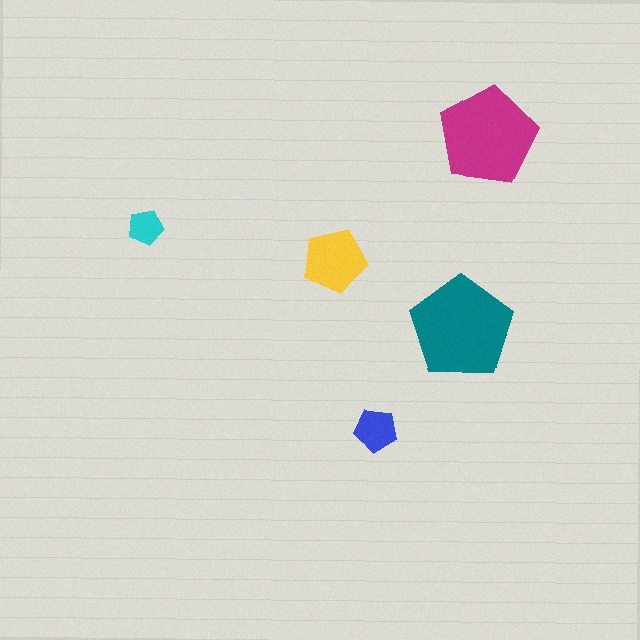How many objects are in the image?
There are 5 objects in the image.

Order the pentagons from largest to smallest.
the teal one, the magenta one, the yellow one, the blue one, the cyan one.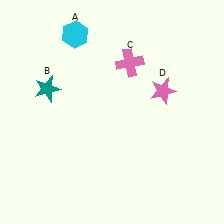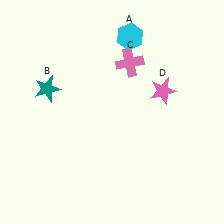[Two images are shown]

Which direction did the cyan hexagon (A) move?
The cyan hexagon (A) moved right.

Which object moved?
The cyan hexagon (A) moved right.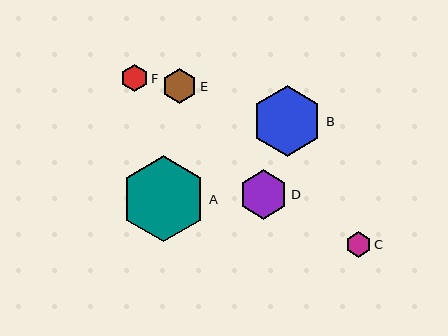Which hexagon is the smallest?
Hexagon C is the smallest with a size of approximately 25 pixels.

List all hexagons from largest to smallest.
From largest to smallest: A, B, D, E, F, C.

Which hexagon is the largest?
Hexagon A is the largest with a size of approximately 86 pixels.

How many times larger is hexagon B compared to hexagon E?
Hexagon B is approximately 2.0 times the size of hexagon E.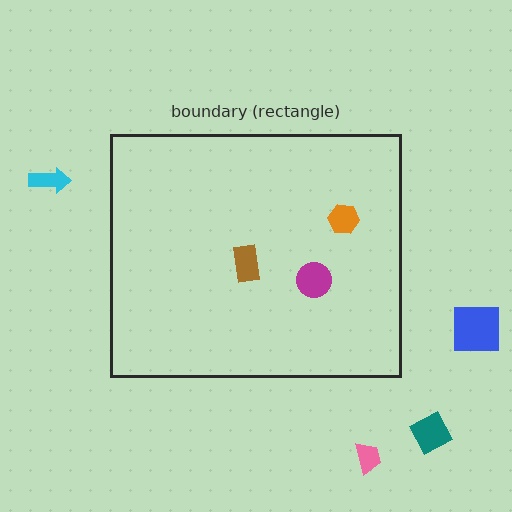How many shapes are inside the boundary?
3 inside, 4 outside.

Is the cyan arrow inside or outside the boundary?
Outside.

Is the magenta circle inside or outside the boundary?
Inside.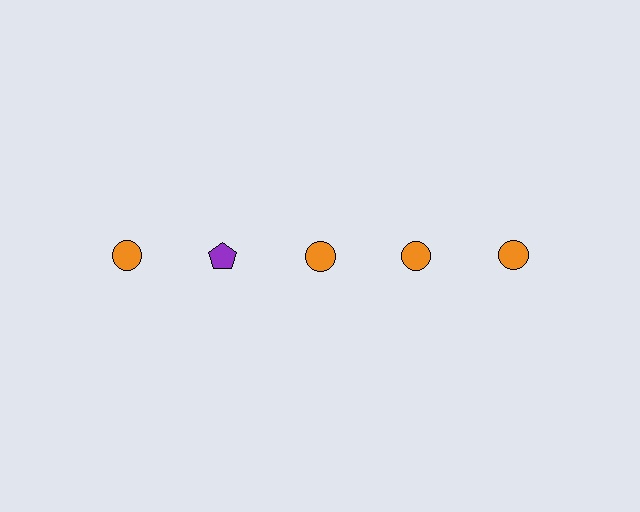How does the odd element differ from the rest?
It differs in both color (purple instead of orange) and shape (pentagon instead of circle).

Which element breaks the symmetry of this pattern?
The purple pentagon in the top row, second from left column breaks the symmetry. All other shapes are orange circles.